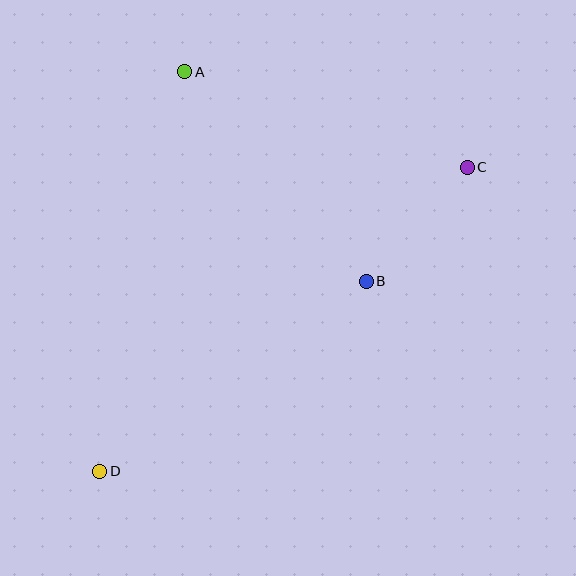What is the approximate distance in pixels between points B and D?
The distance between B and D is approximately 327 pixels.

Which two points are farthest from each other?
Points C and D are farthest from each other.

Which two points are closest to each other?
Points B and C are closest to each other.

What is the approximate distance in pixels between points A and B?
The distance between A and B is approximately 277 pixels.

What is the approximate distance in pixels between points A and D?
The distance between A and D is approximately 408 pixels.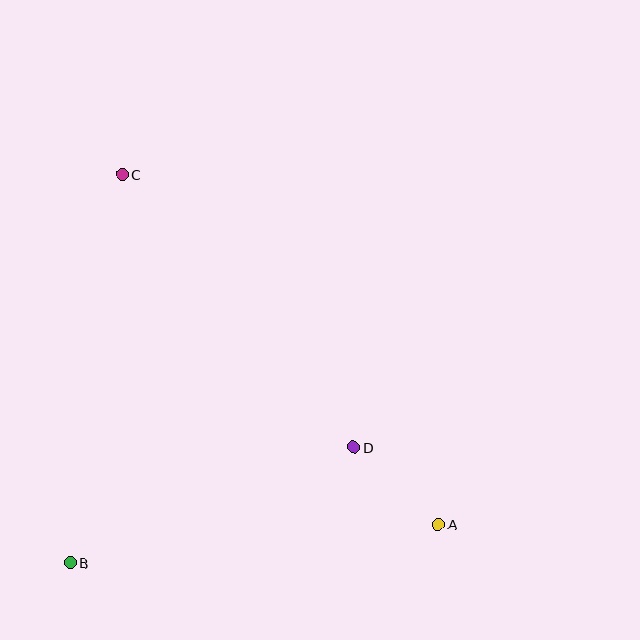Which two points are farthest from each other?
Points A and C are farthest from each other.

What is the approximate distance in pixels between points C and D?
The distance between C and D is approximately 358 pixels.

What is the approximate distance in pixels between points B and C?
The distance between B and C is approximately 392 pixels.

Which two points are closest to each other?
Points A and D are closest to each other.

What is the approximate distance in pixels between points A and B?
The distance between A and B is approximately 371 pixels.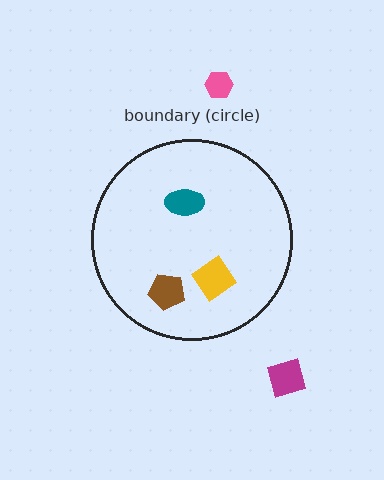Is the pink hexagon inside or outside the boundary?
Outside.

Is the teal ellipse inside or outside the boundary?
Inside.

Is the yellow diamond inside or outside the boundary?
Inside.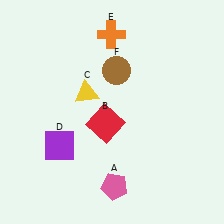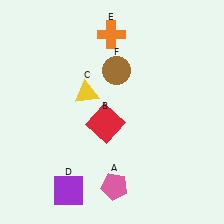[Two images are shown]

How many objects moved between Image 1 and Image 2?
1 object moved between the two images.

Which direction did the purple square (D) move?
The purple square (D) moved down.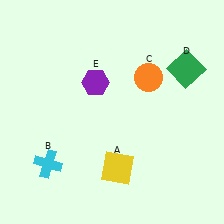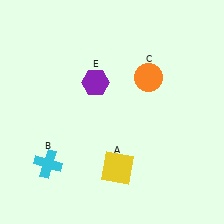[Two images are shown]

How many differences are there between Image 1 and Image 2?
There is 1 difference between the two images.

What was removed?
The green square (D) was removed in Image 2.